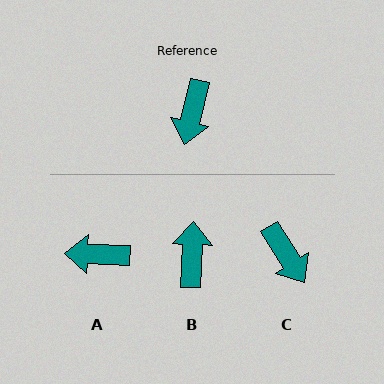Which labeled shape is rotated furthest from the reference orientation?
B, about 169 degrees away.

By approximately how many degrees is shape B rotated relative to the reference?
Approximately 169 degrees clockwise.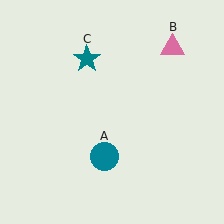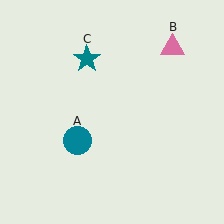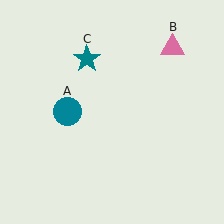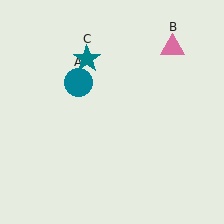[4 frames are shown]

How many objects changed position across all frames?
1 object changed position: teal circle (object A).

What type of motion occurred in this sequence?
The teal circle (object A) rotated clockwise around the center of the scene.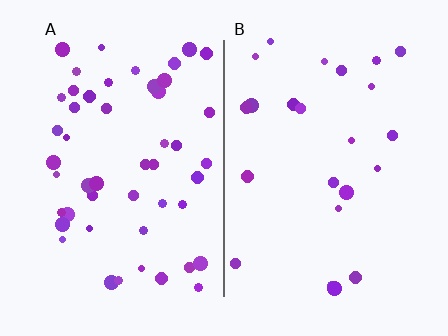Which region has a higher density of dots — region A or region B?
A (the left).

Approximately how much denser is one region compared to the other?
Approximately 2.1× — region A over region B.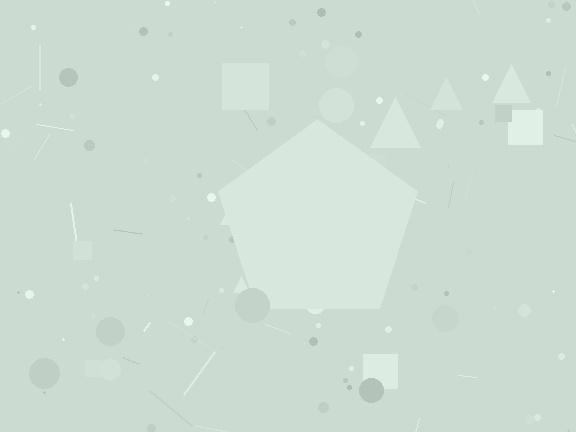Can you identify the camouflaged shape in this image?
The camouflaged shape is a pentagon.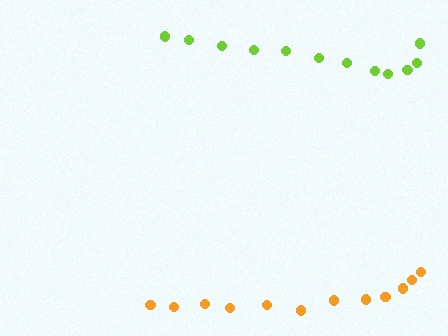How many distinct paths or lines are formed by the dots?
There are 2 distinct paths.